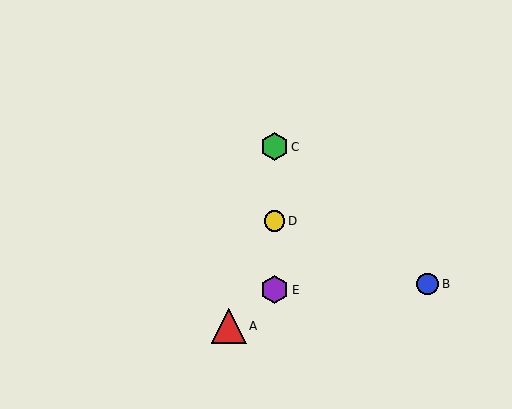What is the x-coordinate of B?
Object B is at x≈428.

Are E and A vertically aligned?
No, E is at x≈275 and A is at x≈229.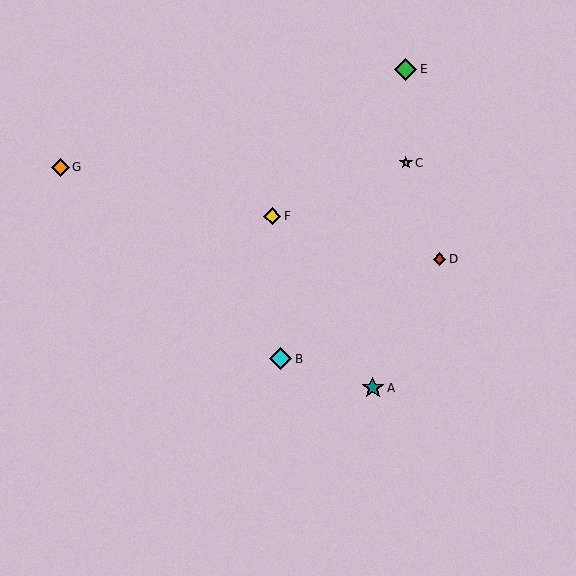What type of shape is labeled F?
Shape F is a yellow diamond.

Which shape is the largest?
The cyan diamond (labeled B) is the largest.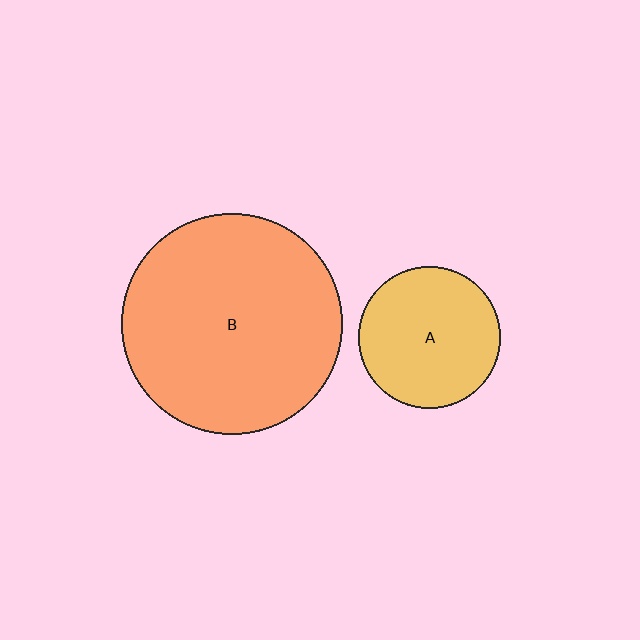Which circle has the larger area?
Circle B (orange).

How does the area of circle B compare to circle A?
Approximately 2.4 times.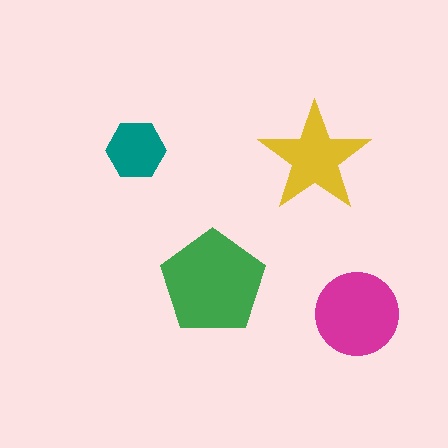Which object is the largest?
The green pentagon.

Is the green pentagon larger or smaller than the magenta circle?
Larger.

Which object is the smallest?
The teal hexagon.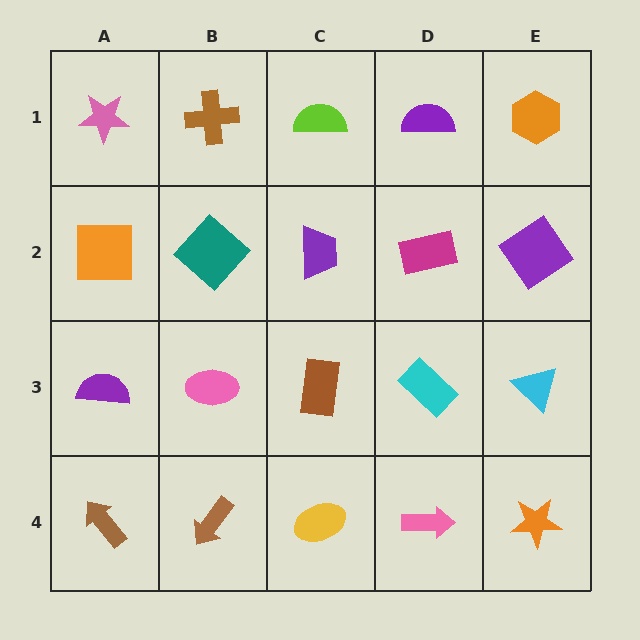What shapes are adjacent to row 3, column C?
A purple trapezoid (row 2, column C), a yellow ellipse (row 4, column C), a pink ellipse (row 3, column B), a cyan rectangle (row 3, column D).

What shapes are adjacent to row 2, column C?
A lime semicircle (row 1, column C), a brown rectangle (row 3, column C), a teal diamond (row 2, column B), a magenta rectangle (row 2, column D).